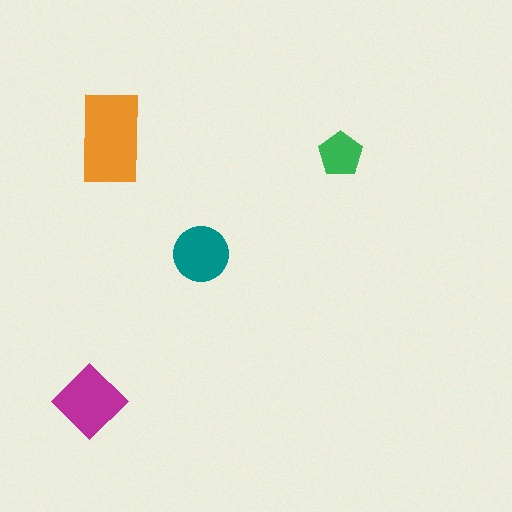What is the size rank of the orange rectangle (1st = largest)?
1st.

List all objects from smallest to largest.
The green pentagon, the teal circle, the magenta diamond, the orange rectangle.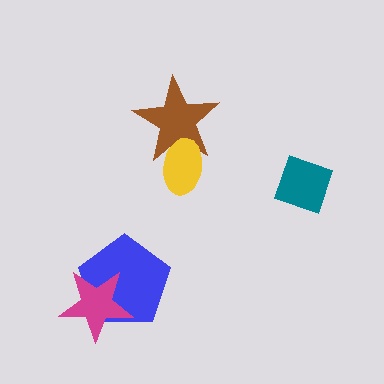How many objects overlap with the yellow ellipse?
1 object overlaps with the yellow ellipse.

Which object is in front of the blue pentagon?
The magenta star is in front of the blue pentagon.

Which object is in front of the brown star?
The yellow ellipse is in front of the brown star.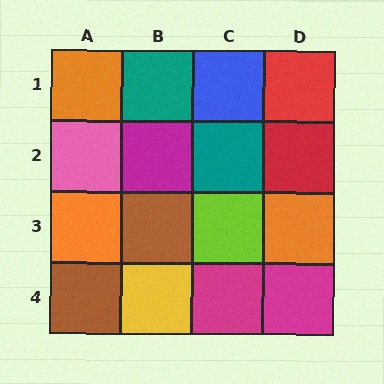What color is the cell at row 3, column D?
Orange.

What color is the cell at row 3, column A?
Orange.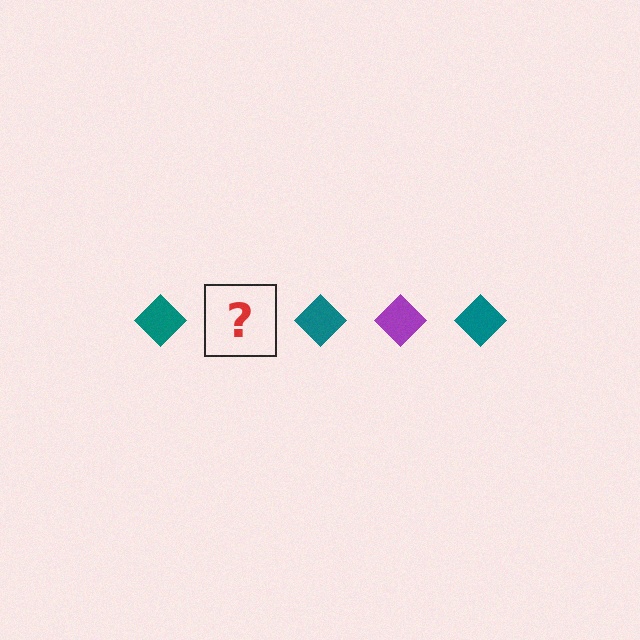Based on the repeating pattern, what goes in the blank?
The blank should be a purple diamond.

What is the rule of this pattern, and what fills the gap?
The rule is that the pattern cycles through teal, purple diamonds. The gap should be filled with a purple diamond.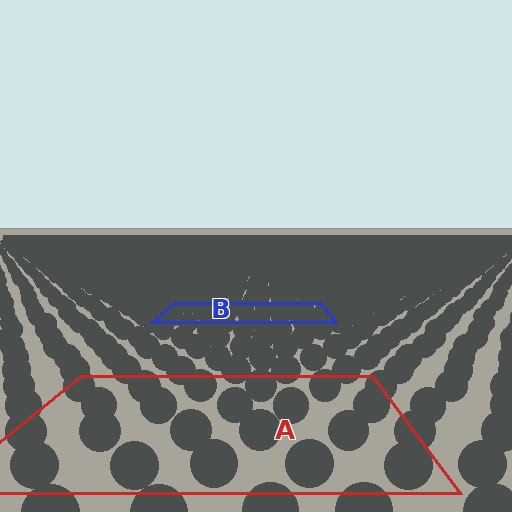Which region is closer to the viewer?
Region A is closer. The texture elements there are larger and more spread out.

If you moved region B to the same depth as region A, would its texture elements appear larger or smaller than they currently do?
They would appear larger. At a closer depth, the same texture elements are projected at a bigger on-screen size.